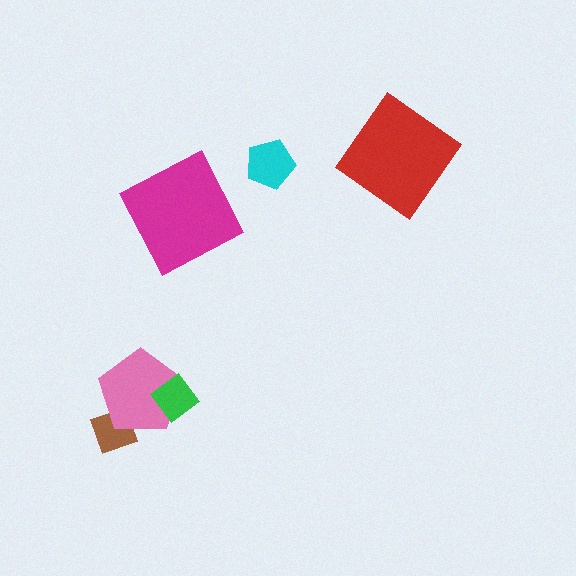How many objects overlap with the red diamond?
0 objects overlap with the red diamond.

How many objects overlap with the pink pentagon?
2 objects overlap with the pink pentagon.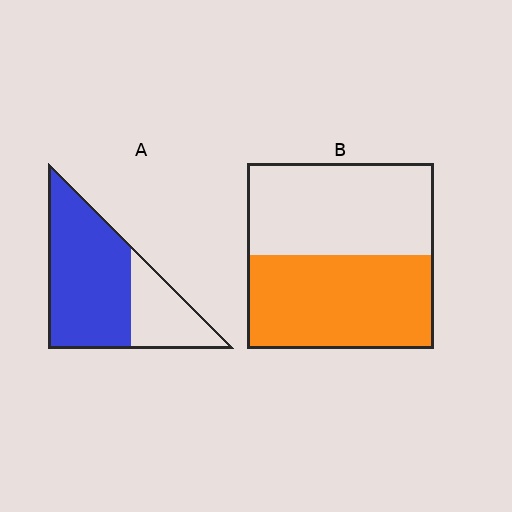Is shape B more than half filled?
Roughly half.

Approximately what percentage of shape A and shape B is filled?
A is approximately 70% and B is approximately 50%.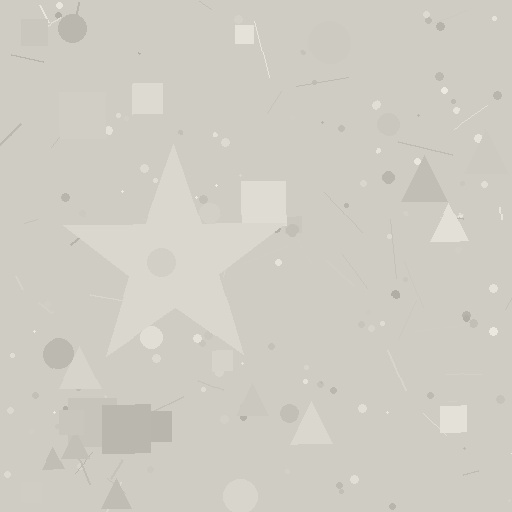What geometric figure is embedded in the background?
A star is embedded in the background.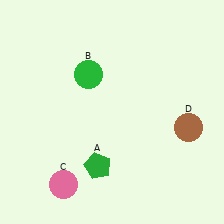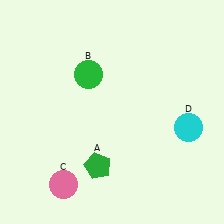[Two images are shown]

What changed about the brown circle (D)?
In Image 1, D is brown. In Image 2, it changed to cyan.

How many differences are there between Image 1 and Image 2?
There is 1 difference between the two images.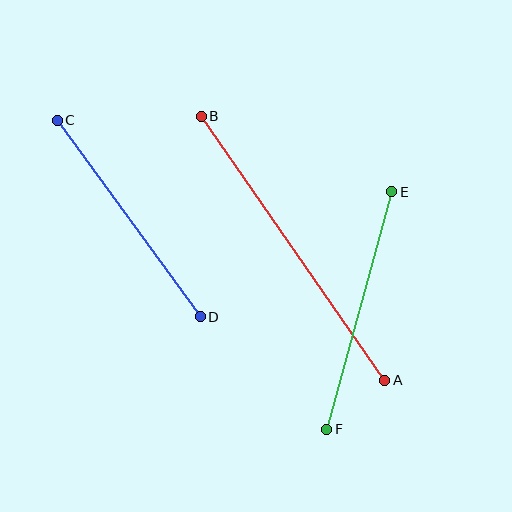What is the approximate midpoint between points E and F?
The midpoint is at approximately (359, 311) pixels.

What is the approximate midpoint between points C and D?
The midpoint is at approximately (129, 218) pixels.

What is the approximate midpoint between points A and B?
The midpoint is at approximately (293, 248) pixels.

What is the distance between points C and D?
The distance is approximately 243 pixels.